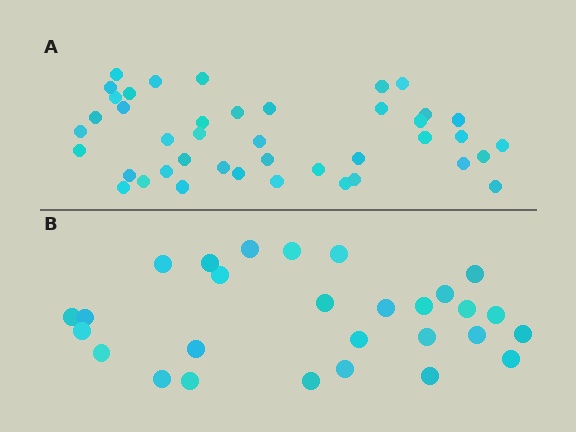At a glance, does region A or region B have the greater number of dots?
Region A (the top region) has more dots.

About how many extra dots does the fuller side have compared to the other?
Region A has approximately 15 more dots than region B.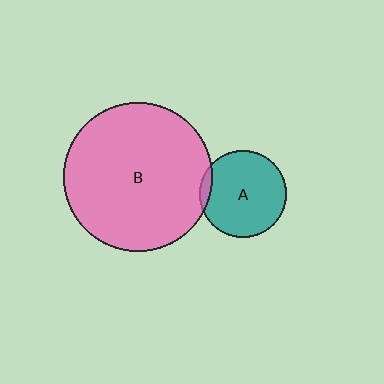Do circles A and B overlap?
Yes.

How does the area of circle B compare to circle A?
Approximately 3.0 times.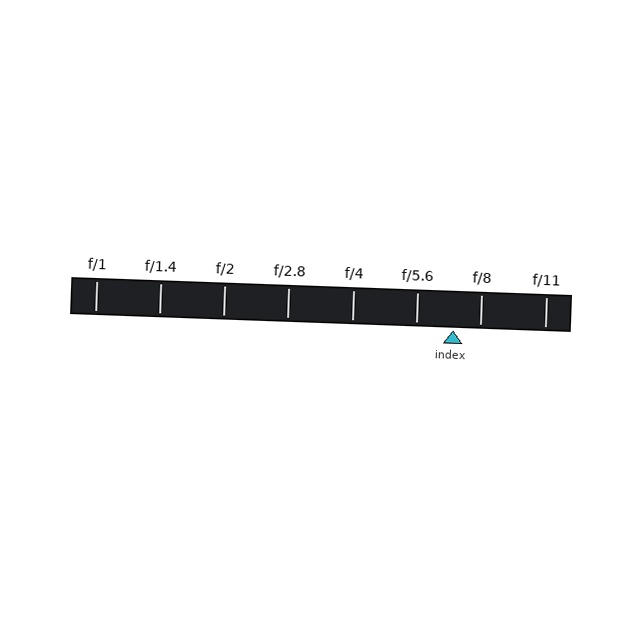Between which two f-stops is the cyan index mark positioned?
The index mark is between f/5.6 and f/8.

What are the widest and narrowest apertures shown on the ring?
The widest aperture shown is f/1 and the narrowest is f/11.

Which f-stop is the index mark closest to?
The index mark is closest to f/8.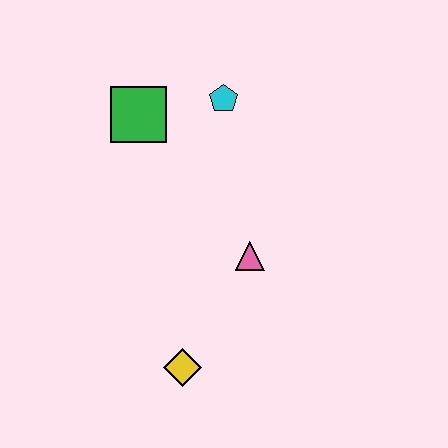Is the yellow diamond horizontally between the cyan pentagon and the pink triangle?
No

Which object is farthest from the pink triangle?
The green square is farthest from the pink triangle.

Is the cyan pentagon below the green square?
No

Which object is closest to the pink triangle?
The yellow diamond is closest to the pink triangle.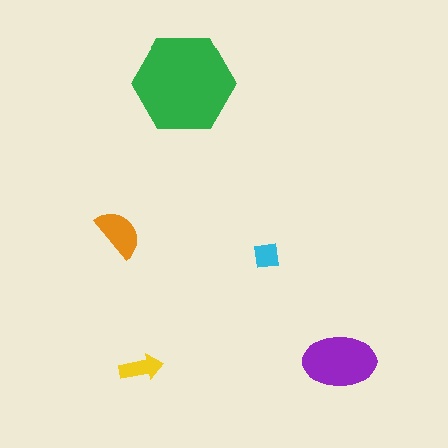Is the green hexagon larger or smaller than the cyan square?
Larger.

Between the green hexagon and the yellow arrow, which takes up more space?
The green hexagon.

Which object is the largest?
The green hexagon.